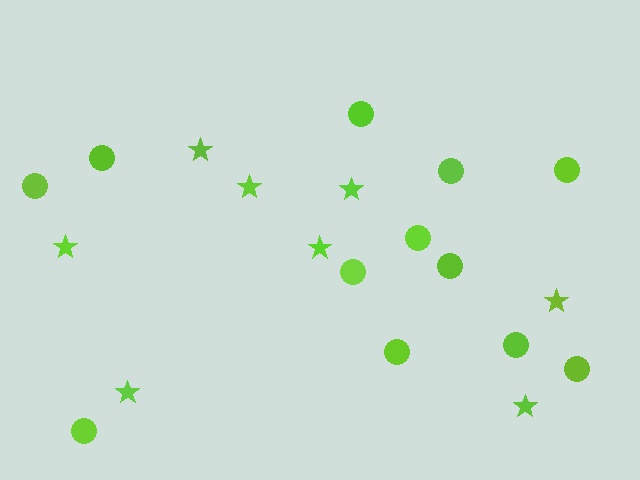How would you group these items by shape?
There are 2 groups: one group of circles (12) and one group of stars (8).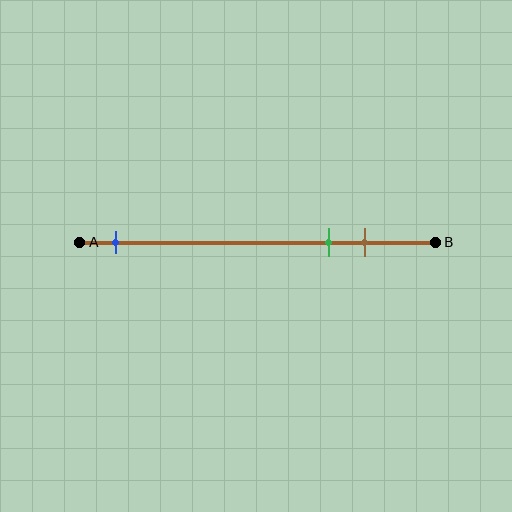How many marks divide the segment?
There are 3 marks dividing the segment.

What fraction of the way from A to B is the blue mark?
The blue mark is approximately 10% (0.1) of the way from A to B.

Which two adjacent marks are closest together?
The green and brown marks are the closest adjacent pair.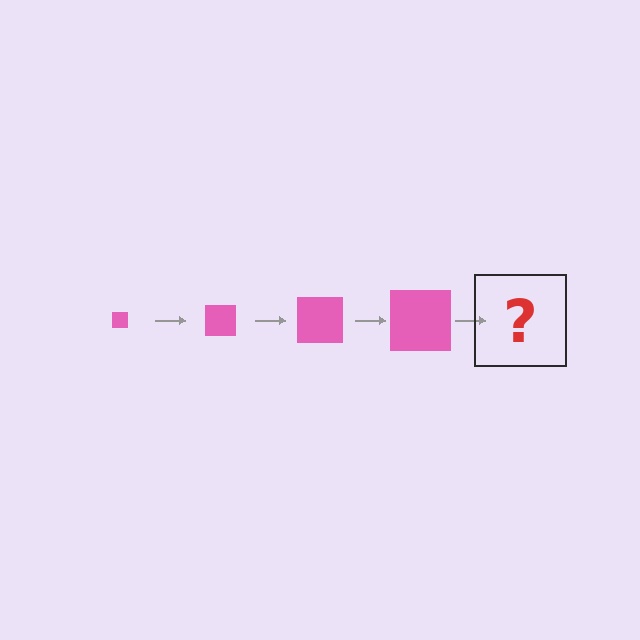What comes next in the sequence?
The next element should be a pink square, larger than the previous one.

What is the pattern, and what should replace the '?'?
The pattern is that the square gets progressively larger each step. The '?' should be a pink square, larger than the previous one.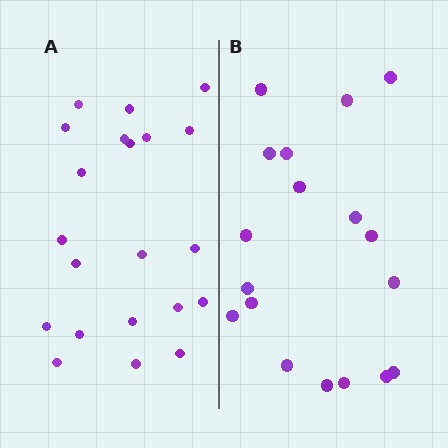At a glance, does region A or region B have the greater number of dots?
Region A (the left region) has more dots.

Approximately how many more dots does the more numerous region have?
Region A has just a few more — roughly 2 or 3 more dots than region B.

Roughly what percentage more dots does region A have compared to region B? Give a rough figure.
About 15% more.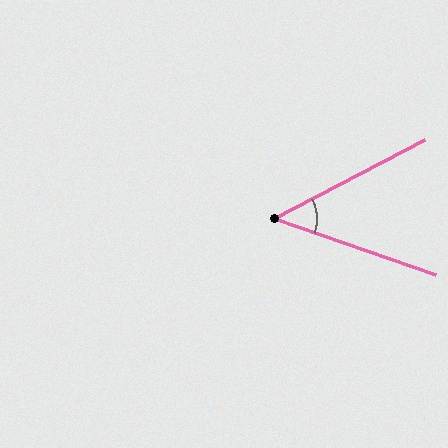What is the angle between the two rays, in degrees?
Approximately 47 degrees.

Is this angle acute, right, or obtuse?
It is acute.